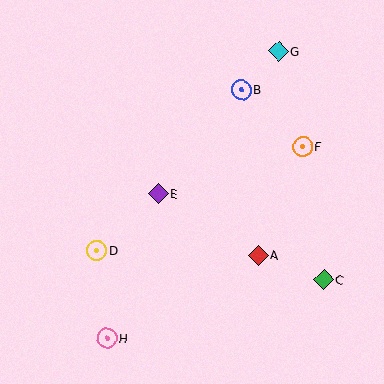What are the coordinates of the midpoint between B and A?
The midpoint between B and A is at (250, 172).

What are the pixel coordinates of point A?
Point A is at (258, 255).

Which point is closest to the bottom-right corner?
Point C is closest to the bottom-right corner.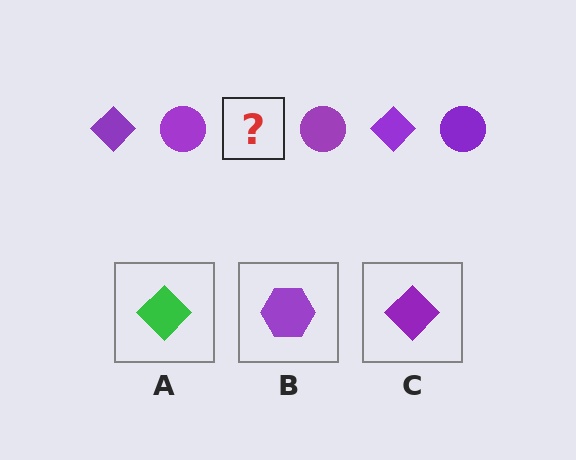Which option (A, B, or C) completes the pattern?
C.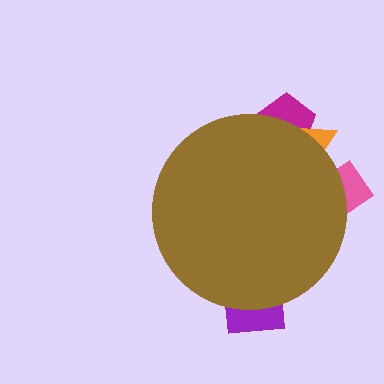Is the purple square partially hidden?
Yes, the purple square is partially hidden behind the brown circle.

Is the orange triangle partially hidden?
Yes, the orange triangle is partially hidden behind the brown circle.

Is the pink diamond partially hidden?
Yes, the pink diamond is partially hidden behind the brown circle.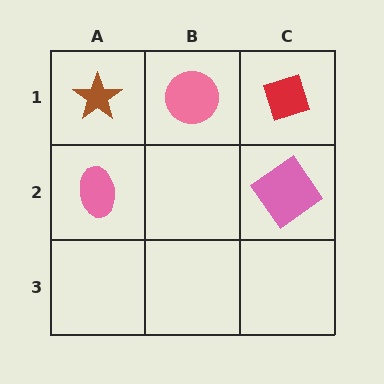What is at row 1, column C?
A red diamond.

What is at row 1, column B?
A pink circle.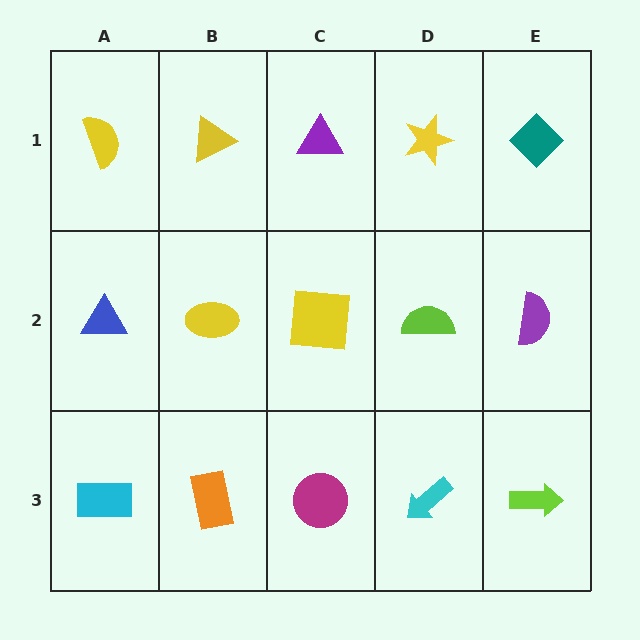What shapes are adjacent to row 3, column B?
A yellow ellipse (row 2, column B), a cyan rectangle (row 3, column A), a magenta circle (row 3, column C).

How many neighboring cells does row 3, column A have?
2.